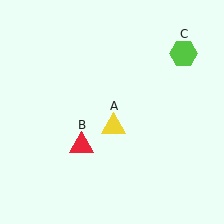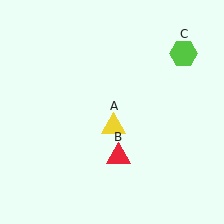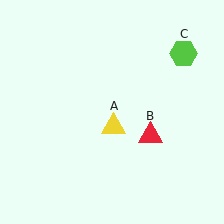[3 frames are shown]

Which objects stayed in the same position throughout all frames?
Yellow triangle (object A) and lime hexagon (object C) remained stationary.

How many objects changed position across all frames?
1 object changed position: red triangle (object B).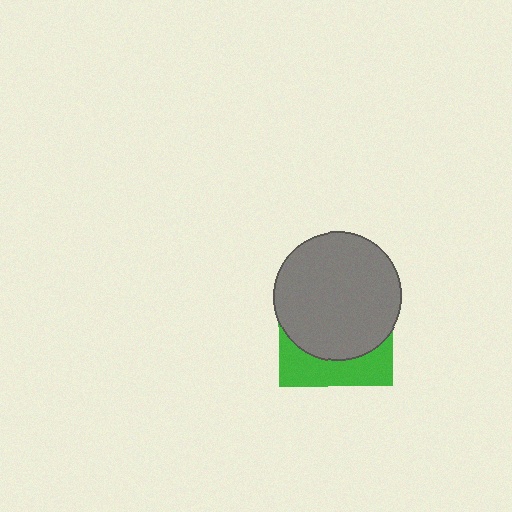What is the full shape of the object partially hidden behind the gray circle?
The partially hidden object is a green square.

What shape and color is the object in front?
The object in front is a gray circle.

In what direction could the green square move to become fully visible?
The green square could move down. That would shift it out from behind the gray circle entirely.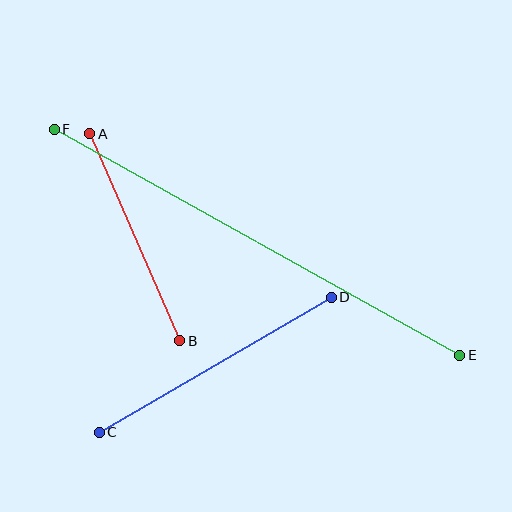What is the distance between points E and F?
The distance is approximately 464 pixels.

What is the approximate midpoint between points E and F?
The midpoint is at approximately (257, 242) pixels.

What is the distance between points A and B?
The distance is approximately 226 pixels.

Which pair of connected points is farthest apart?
Points E and F are farthest apart.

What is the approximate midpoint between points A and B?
The midpoint is at approximately (135, 237) pixels.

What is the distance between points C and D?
The distance is approximately 268 pixels.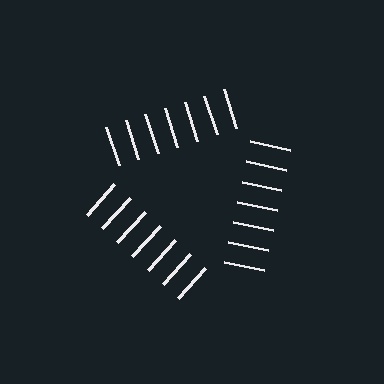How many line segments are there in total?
21 — 7 along each of the 3 edges.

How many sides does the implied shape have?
3 sides — the line-ends trace a triangle.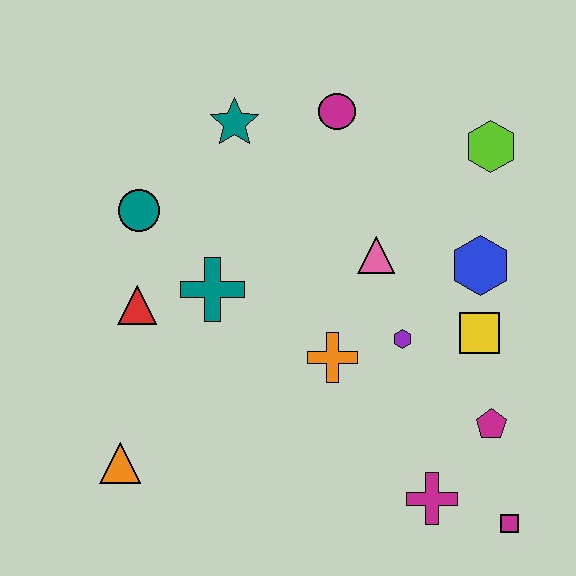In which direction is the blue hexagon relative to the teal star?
The blue hexagon is to the right of the teal star.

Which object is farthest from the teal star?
The magenta square is farthest from the teal star.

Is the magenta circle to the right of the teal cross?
Yes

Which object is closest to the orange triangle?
The red triangle is closest to the orange triangle.